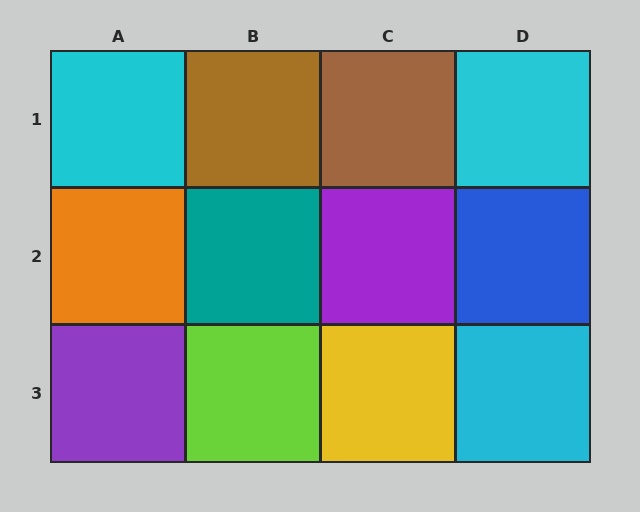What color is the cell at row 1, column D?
Cyan.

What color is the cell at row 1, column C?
Brown.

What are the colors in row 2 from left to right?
Orange, teal, purple, blue.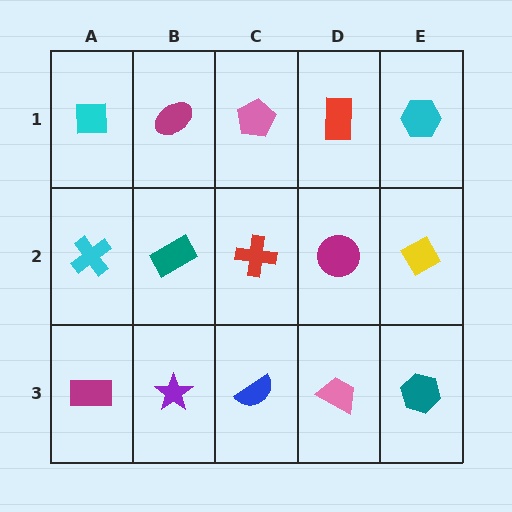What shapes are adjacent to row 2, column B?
A magenta ellipse (row 1, column B), a purple star (row 3, column B), a cyan cross (row 2, column A), a red cross (row 2, column C).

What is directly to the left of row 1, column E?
A red rectangle.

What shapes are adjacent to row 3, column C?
A red cross (row 2, column C), a purple star (row 3, column B), a pink trapezoid (row 3, column D).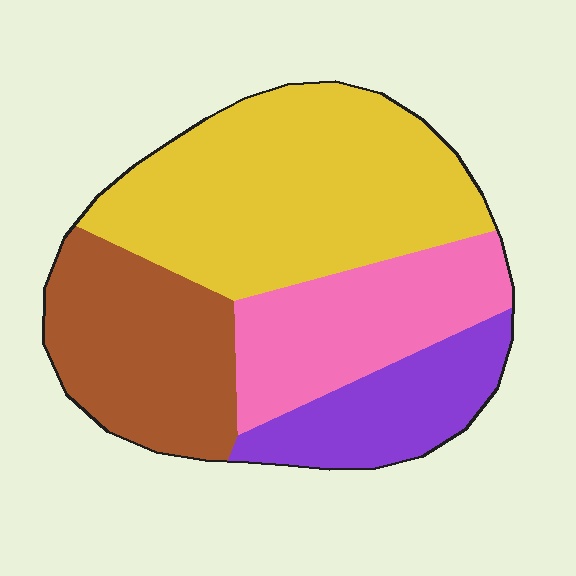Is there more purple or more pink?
Pink.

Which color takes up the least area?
Purple, at roughly 15%.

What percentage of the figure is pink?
Pink covers 21% of the figure.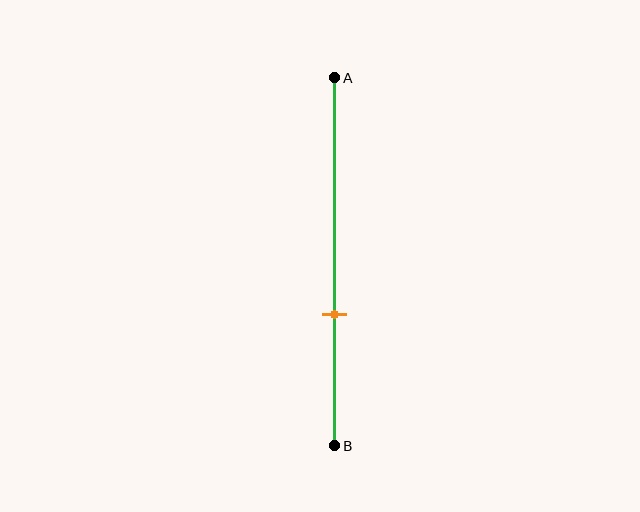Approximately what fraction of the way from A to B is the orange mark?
The orange mark is approximately 65% of the way from A to B.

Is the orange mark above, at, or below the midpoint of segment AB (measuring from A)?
The orange mark is below the midpoint of segment AB.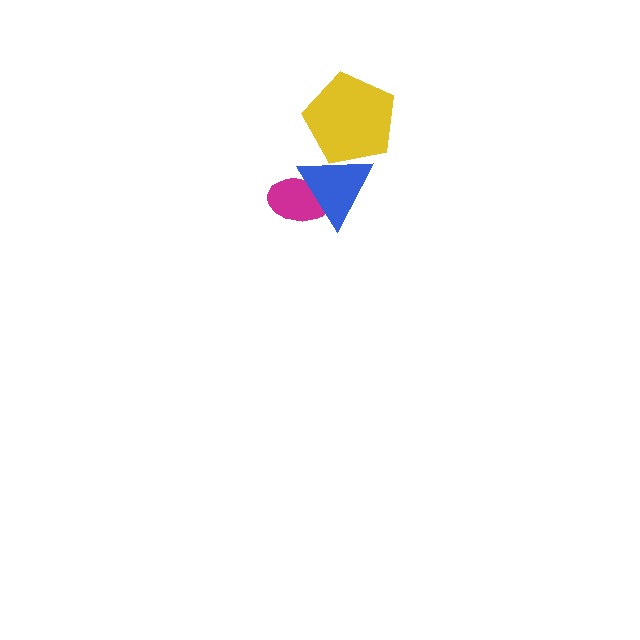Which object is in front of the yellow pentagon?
The blue triangle is in front of the yellow pentagon.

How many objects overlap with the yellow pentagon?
1 object overlaps with the yellow pentagon.